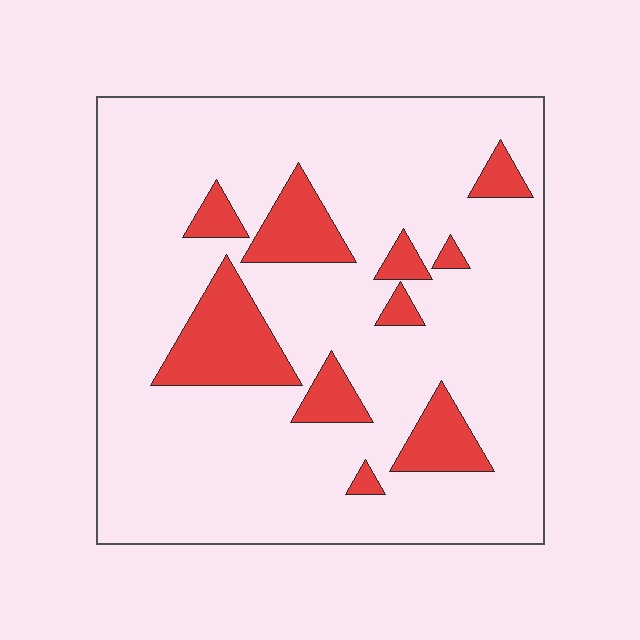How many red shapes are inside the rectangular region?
10.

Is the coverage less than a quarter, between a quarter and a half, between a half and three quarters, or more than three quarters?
Less than a quarter.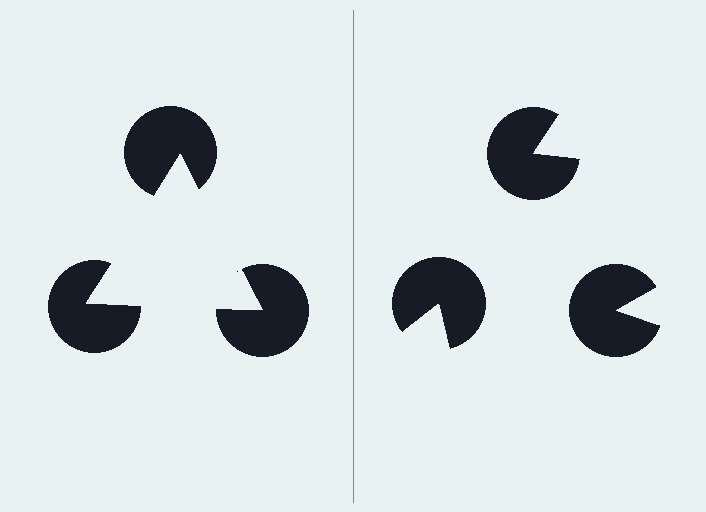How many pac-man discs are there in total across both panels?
6 — 3 on each side.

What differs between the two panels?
The pac-man discs are positioned identically on both sides; only the wedge orientations differ. On the left they align to a triangle; on the right they are misaligned.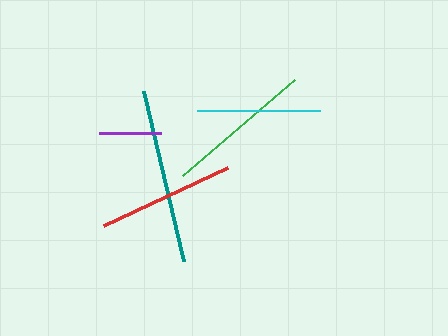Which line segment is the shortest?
The purple line is the shortest at approximately 62 pixels.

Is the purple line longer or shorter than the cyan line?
The cyan line is longer than the purple line.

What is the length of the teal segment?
The teal segment is approximately 175 pixels long.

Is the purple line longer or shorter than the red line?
The red line is longer than the purple line.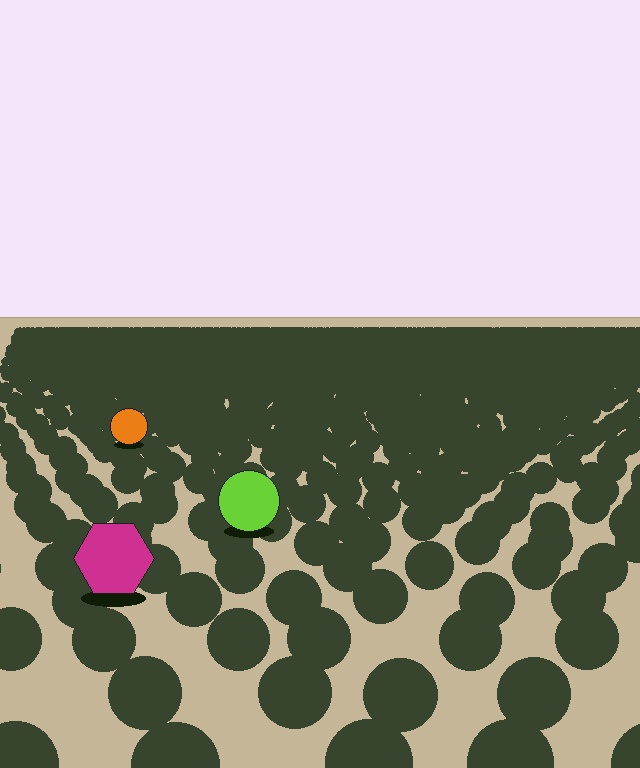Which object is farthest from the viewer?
The orange circle is farthest from the viewer. It appears smaller and the ground texture around it is denser.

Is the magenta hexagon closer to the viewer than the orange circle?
Yes. The magenta hexagon is closer — you can tell from the texture gradient: the ground texture is coarser near it.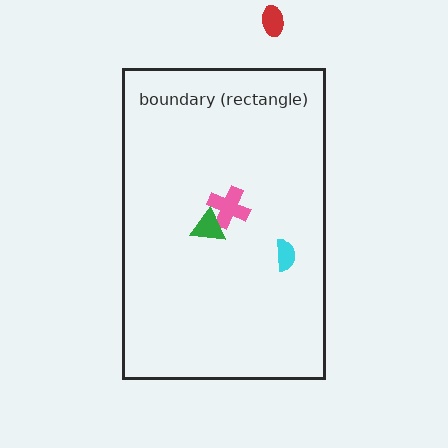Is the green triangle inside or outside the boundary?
Inside.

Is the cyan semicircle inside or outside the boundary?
Inside.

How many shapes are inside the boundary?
3 inside, 1 outside.